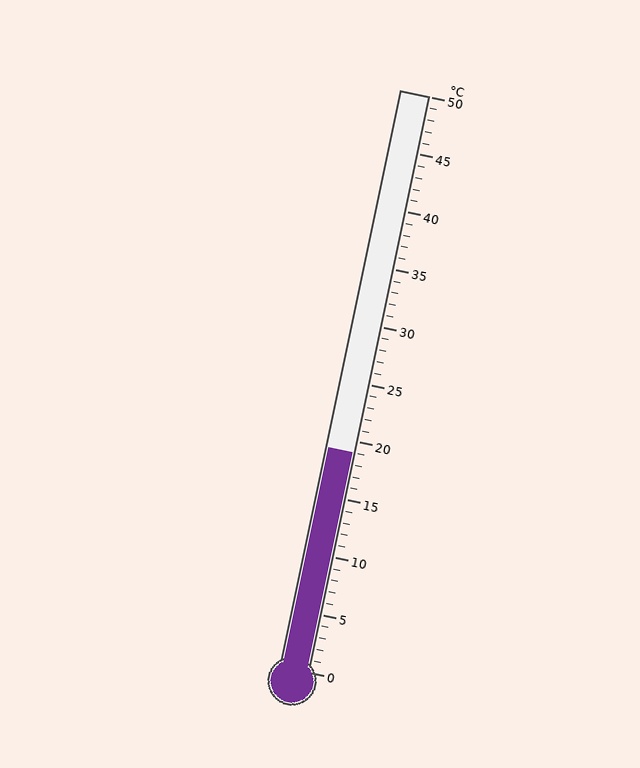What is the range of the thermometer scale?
The thermometer scale ranges from 0°C to 50°C.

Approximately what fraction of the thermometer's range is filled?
The thermometer is filled to approximately 40% of its range.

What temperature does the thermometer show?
The thermometer shows approximately 19°C.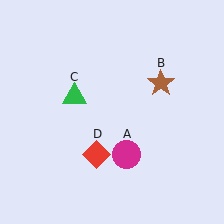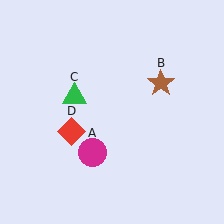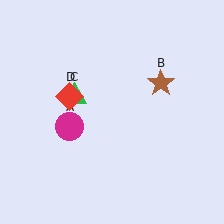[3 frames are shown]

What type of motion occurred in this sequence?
The magenta circle (object A), red diamond (object D) rotated clockwise around the center of the scene.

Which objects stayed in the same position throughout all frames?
Brown star (object B) and green triangle (object C) remained stationary.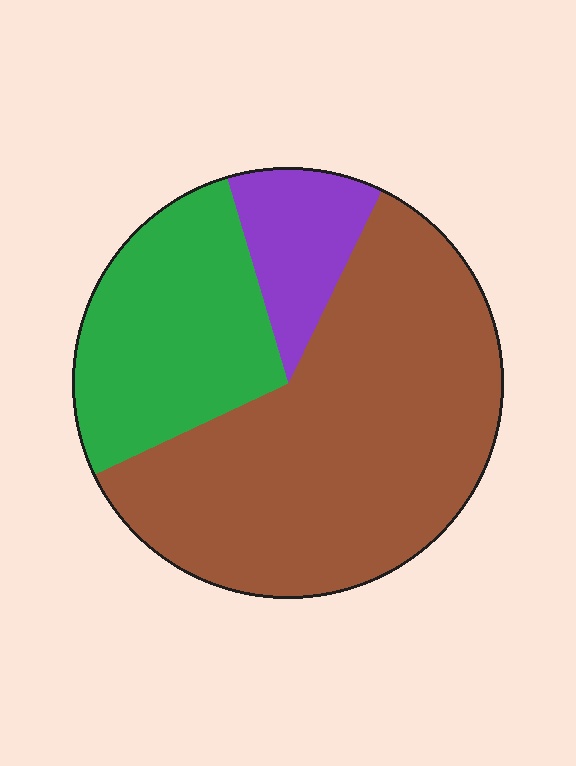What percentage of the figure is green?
Green covers 28% of the figure.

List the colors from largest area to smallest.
From largest to smallest: brown, green, purple.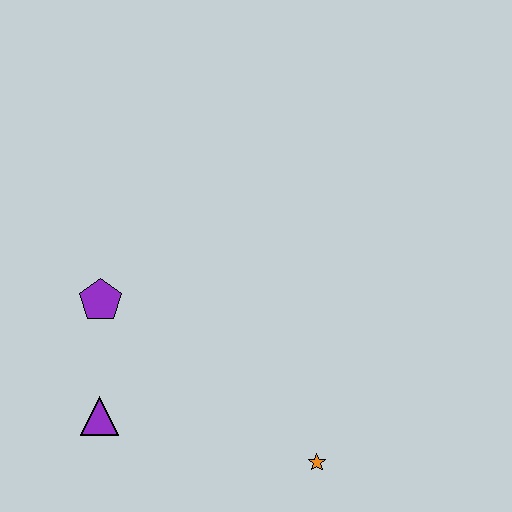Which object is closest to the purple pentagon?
The purple triangle is closest to the purple pentagon.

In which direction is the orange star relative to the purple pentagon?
The orange star is to the right of the purple pentagon.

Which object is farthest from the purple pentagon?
The orange star is farthest from the purple pentagon.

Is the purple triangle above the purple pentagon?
No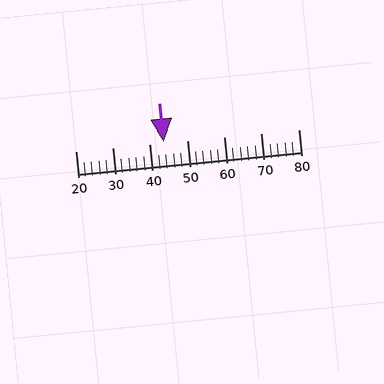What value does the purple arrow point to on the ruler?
The purple arrow points to approximately 44.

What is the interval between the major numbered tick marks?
The major tick marks are spaced 10 units apart.